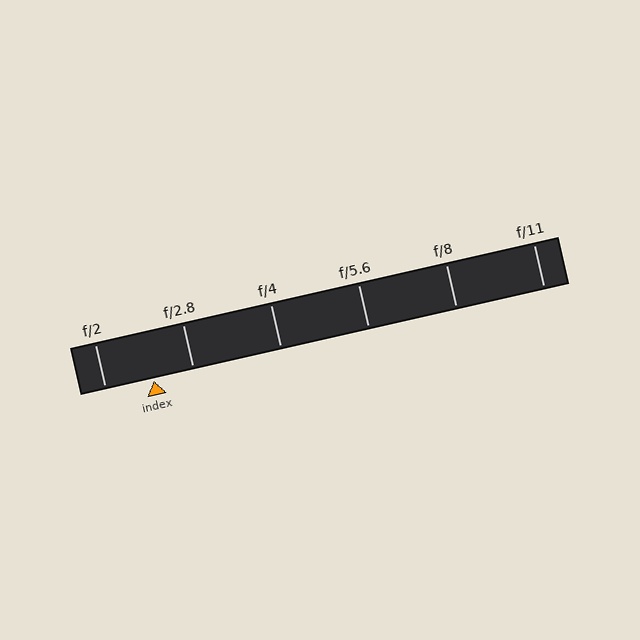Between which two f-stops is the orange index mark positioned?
The index mark is between f/2 and f/2.8.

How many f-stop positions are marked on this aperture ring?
There are 6 f-stop positions marked.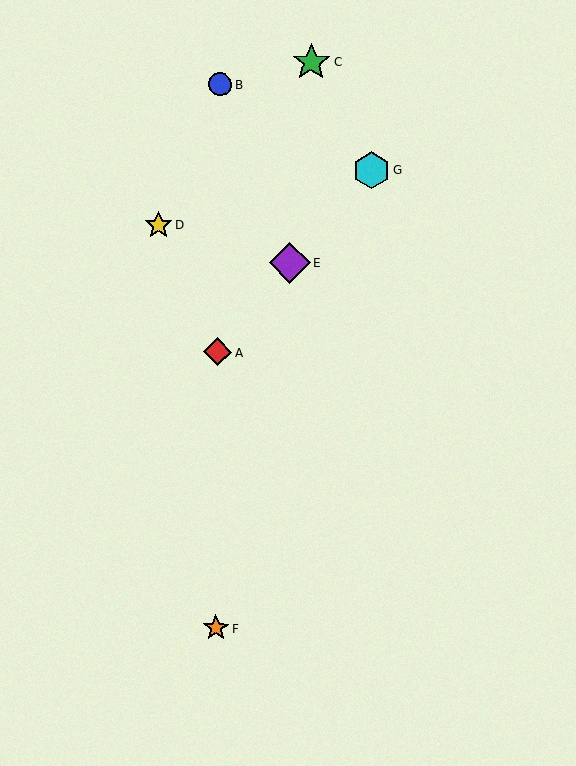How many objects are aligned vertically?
3 objects (A, B, F) are aligned vertically.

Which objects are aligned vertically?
Objects A, B, F are aligned vertically.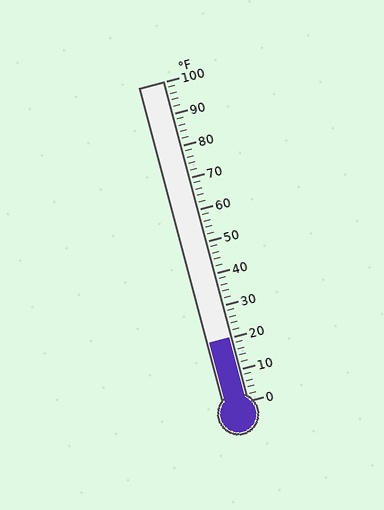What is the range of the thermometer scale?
The thermometer scale ranges from 0°F to 100°F.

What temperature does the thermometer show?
The thermometer shows approximately 20°F.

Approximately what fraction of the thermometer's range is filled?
The thermometer is filled to approximately 20% of its range.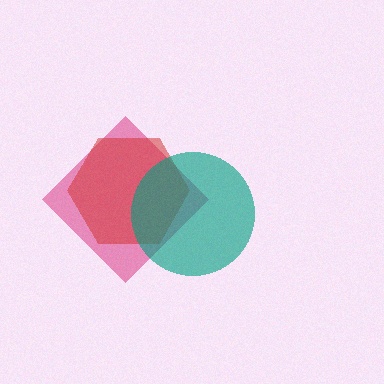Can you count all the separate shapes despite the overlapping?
Yes, there are 3 separate shapes.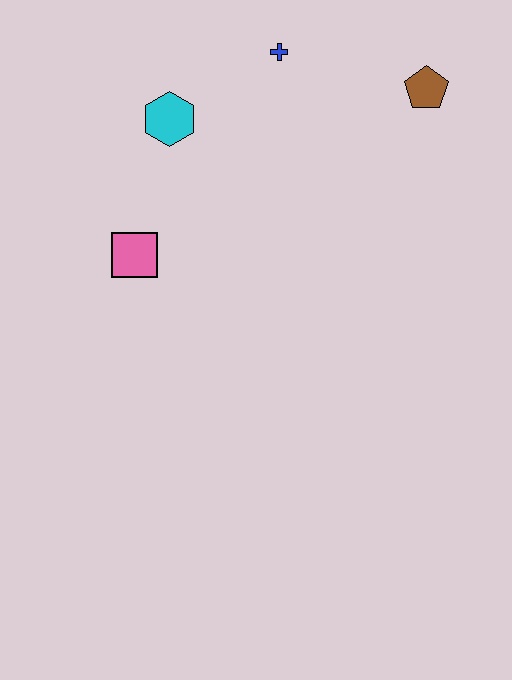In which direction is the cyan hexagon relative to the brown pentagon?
The cyan hexagon is to the left of the brown pentagon.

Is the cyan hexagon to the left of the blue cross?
Yes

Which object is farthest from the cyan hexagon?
The brown pentagon is farthest from the cyan hexagon.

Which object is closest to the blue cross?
The cyan hexagon is closest to the blue cross.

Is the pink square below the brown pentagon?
Yes